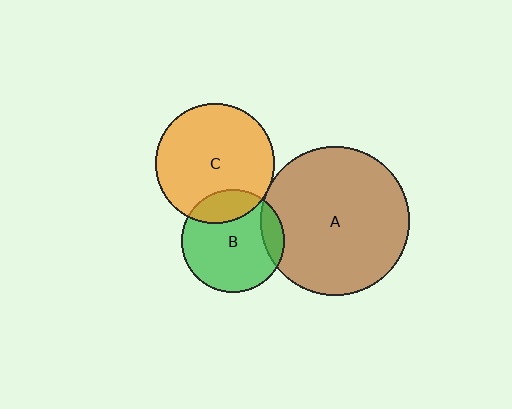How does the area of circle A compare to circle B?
Approximately 2.1 times.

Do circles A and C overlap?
Yes.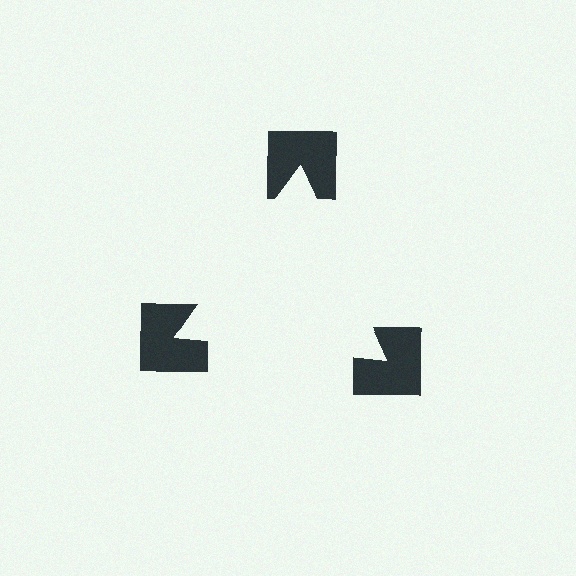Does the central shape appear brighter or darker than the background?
It typically appears slightly brighter than the background, even though no actual brightness change is drawn.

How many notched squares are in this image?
There are 3 — one at each vertex of the illusory triangle.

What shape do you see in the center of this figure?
An illusory triangle — its edges are inferred from the aligned wedge cuts in the notched squares, not physically drawn.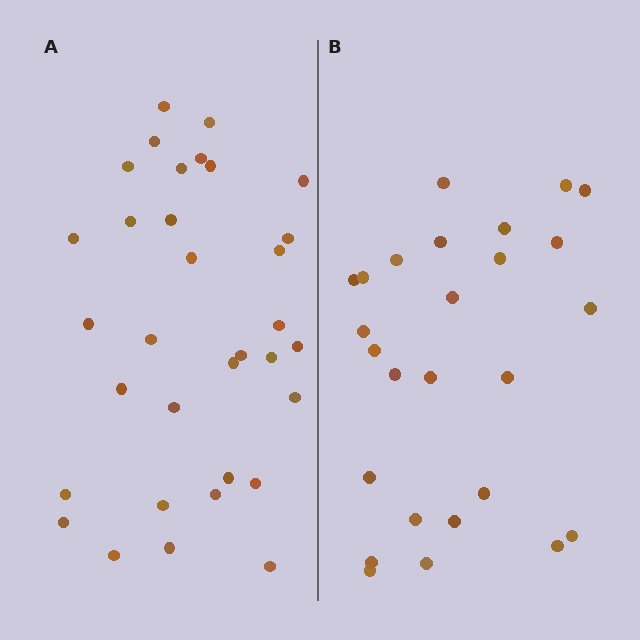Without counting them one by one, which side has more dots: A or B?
Region A (the left region) has more dots.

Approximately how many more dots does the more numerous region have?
Region A has roughly 8 or so more dots than region B.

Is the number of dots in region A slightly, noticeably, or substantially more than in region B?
Region A has noticeably more, but not dramatically so. The ratio is roughly 1.3 to 1.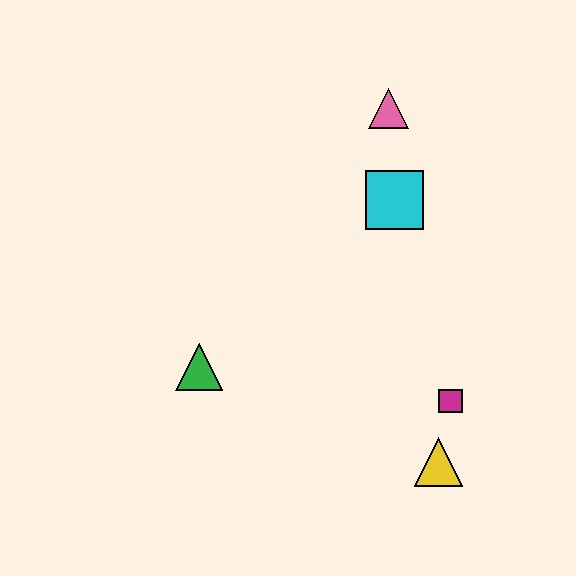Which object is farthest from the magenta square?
The pink triangle is farthest from the magenta square.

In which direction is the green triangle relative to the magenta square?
The green triangle is to the left of the magenta square.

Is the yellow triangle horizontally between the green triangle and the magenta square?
Yes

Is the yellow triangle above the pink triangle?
No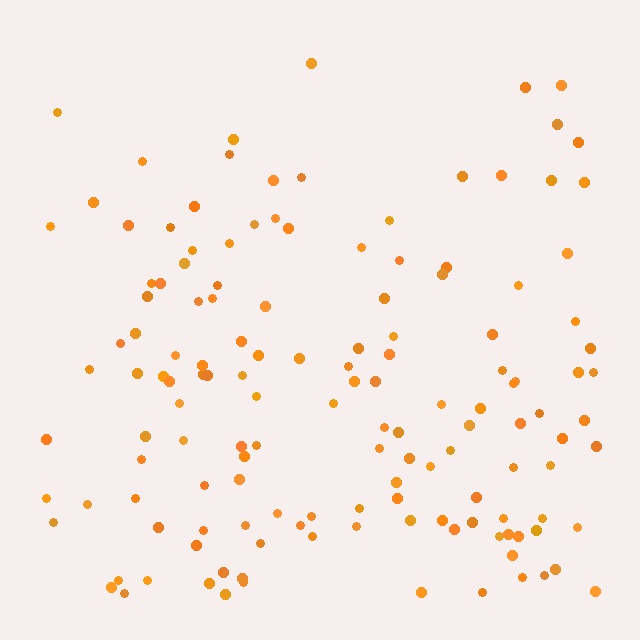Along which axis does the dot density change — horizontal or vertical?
Vertical.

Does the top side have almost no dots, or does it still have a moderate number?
Still a moderate number, just noticeably fewer than the bottom.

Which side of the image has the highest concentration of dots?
The bottom.